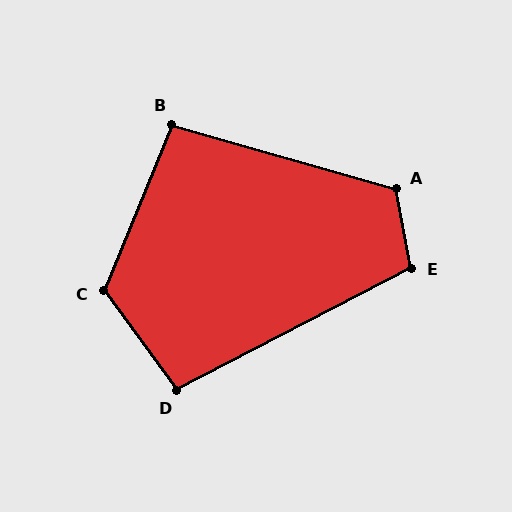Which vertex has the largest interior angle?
C, at approximately 122 degrees.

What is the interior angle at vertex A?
Approximately 116 degrees (obtuse).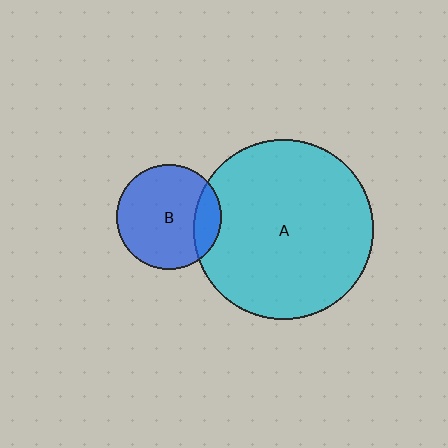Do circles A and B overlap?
Yes.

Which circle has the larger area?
Circle A (cyan).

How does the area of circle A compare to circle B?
Approximately 2.9 times.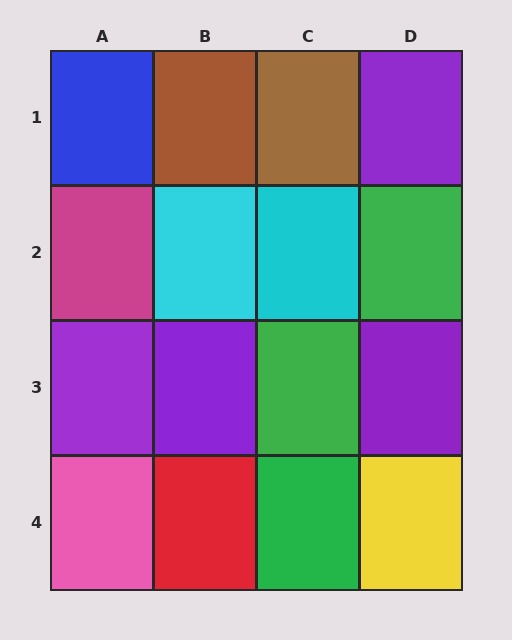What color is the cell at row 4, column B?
Red.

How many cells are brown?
2 cells are brown.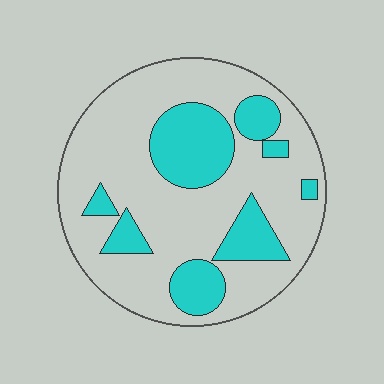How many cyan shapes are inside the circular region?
8.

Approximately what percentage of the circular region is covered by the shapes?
Approximately 30%.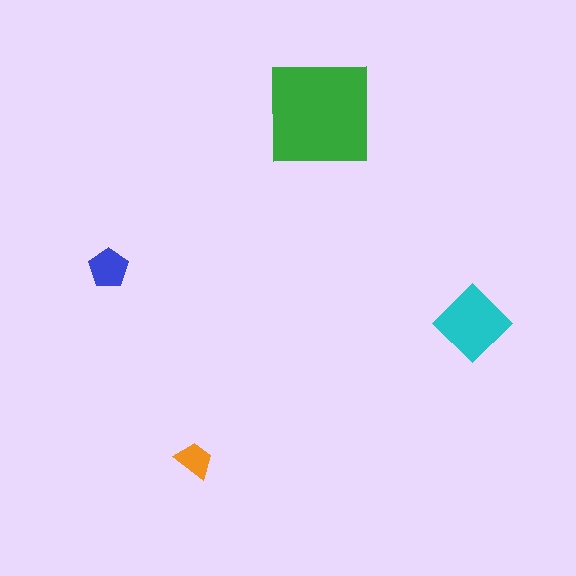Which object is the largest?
The green square.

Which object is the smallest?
The orange trapezoid.